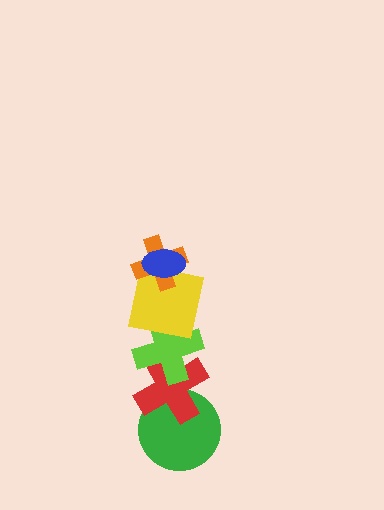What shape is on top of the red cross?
The lime cross is on top of the red cross.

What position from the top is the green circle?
The green circle is 6th from the top.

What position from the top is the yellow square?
The yellow square is 3rd from the top.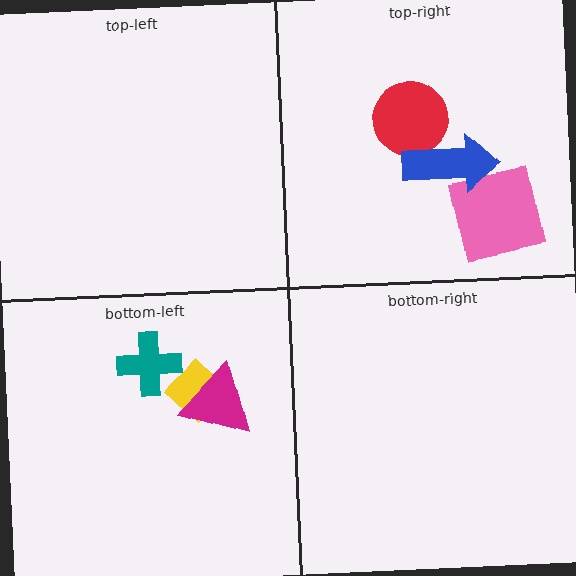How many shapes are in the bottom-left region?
3.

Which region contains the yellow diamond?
The bottom-left region.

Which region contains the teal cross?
The bottom-left region.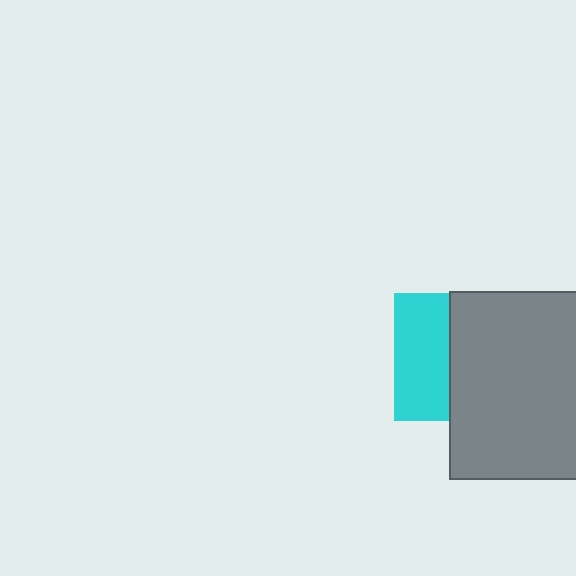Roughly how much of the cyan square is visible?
A small part of it is visible (roughly 44%).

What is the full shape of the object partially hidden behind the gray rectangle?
The partially hidden object is a cyan square.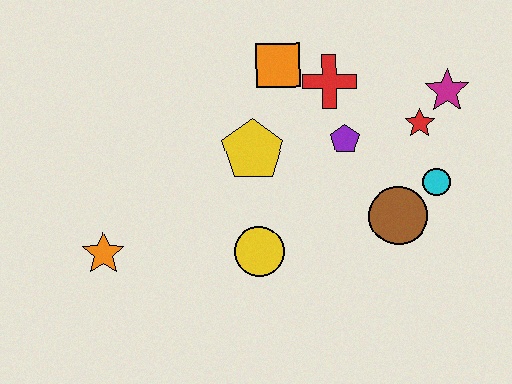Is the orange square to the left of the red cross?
Yes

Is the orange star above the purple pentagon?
No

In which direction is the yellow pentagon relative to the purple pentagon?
The yellow pentagon is to the left of the purple pentagon.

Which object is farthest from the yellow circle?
The magenta star is farthest from the yellow circle.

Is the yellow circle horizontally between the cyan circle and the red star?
No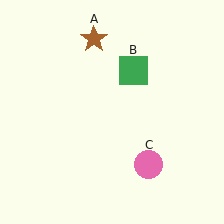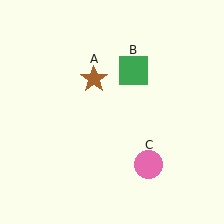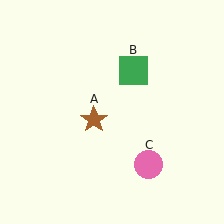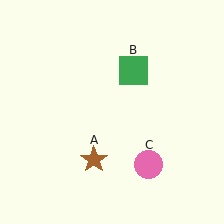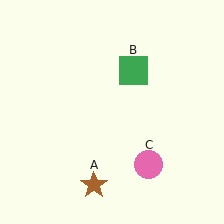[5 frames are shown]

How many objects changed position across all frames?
1 object changed position: brown star (object A).